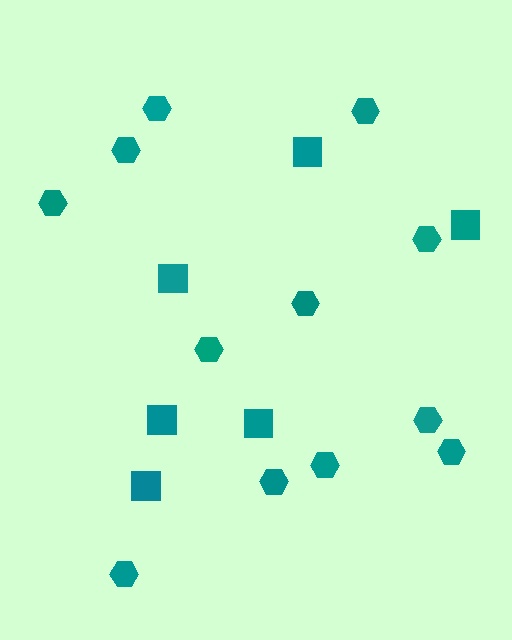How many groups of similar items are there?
There are 2 groups: one group of hexagons (12) and one group of squares (6).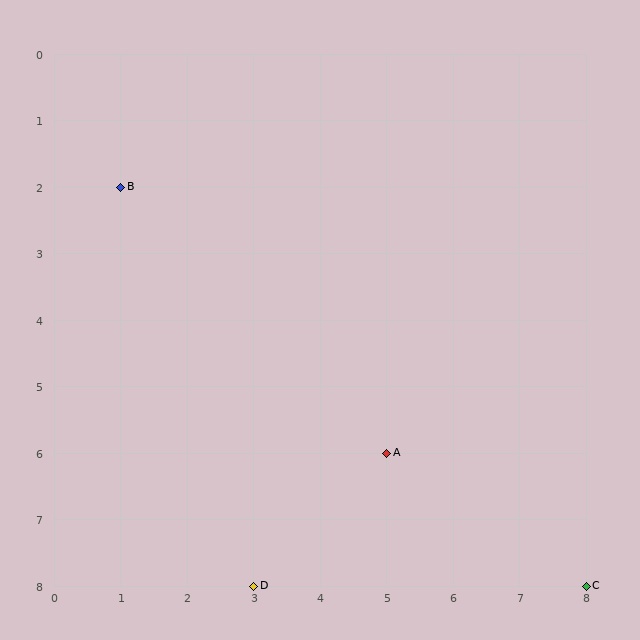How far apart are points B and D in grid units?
Points B and D are 2 columns and 6 rows apart (about 6.3 grid units diagonally).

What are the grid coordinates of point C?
Point C is at grid coordinates (8, 8).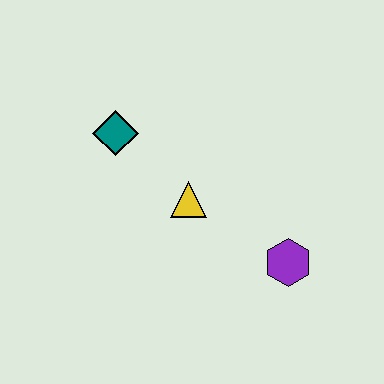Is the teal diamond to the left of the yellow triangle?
Yes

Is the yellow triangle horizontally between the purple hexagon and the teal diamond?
Yes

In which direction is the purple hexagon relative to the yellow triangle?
The purple hexagon is to the right of the yellow triangle.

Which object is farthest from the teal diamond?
The purple hexagon is farthest from the teal diamond.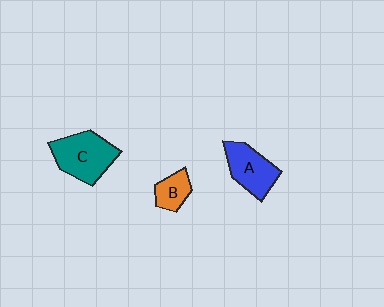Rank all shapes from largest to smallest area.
From largest to smallest: C (teal), A (blue), B (orange).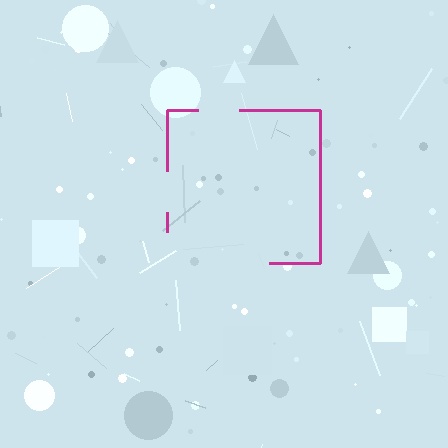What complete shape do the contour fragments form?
The contour fragments form a square.